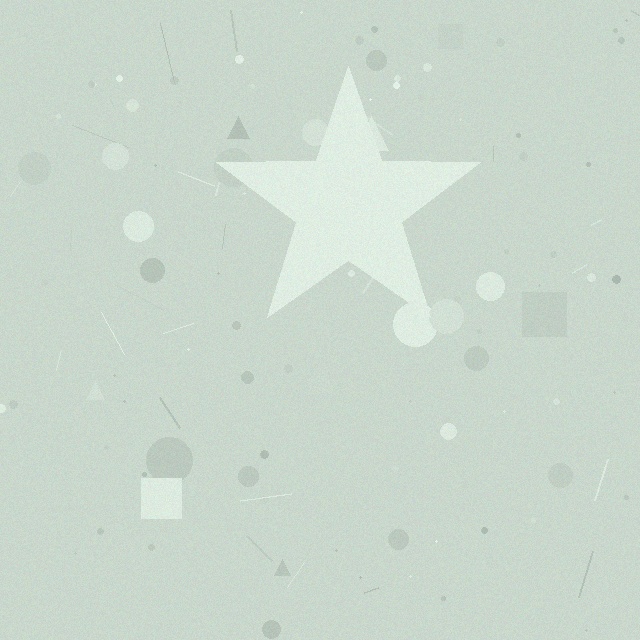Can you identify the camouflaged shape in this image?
The camouflaged shape is a star.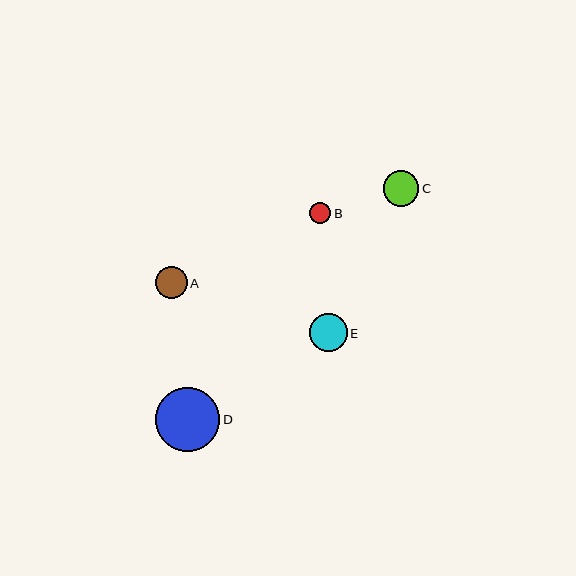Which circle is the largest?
Circle D is the largest with a size of approximately 64 pixels.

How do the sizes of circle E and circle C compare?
Circle E and circle C are approximately the same size.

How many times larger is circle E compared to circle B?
Circle E is approximately 1.8 times the size of circle B.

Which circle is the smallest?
Circle B is the smallest with a size of approximately 21 pixels.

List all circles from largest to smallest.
From largest to smallest: D, E, C, A, B.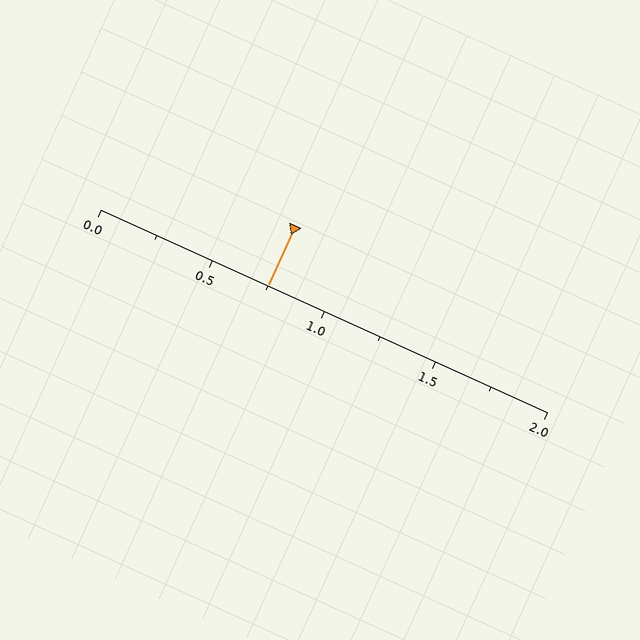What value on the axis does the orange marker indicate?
The marker indicates approximately 0.75.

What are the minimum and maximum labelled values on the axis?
The axis runs from 0.0 to 2.0.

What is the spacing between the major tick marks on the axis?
The major ticks are spaced 0.5 apart.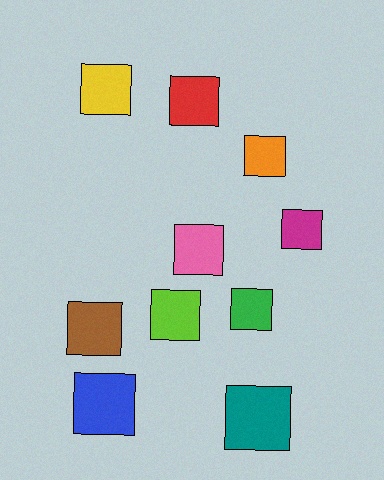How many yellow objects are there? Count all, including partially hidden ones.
There is 1 yellow object.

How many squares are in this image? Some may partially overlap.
There are 10 squares.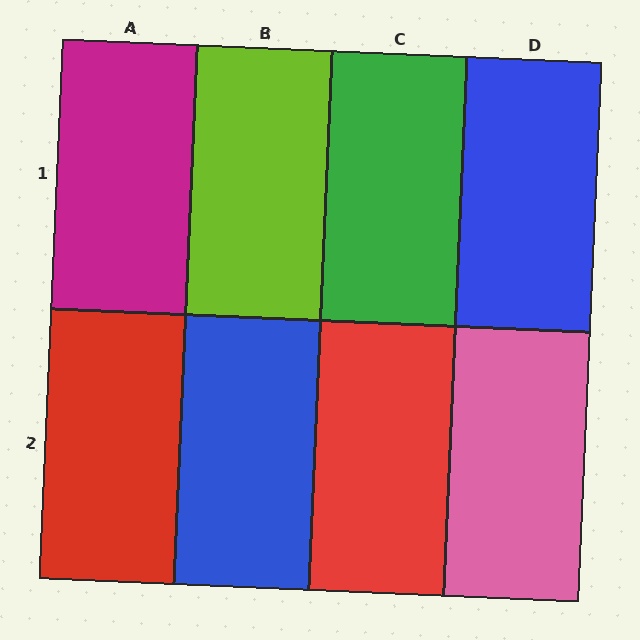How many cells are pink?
1 cell is pink.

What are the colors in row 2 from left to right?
Red, blue, red, pink.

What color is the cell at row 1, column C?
Green.